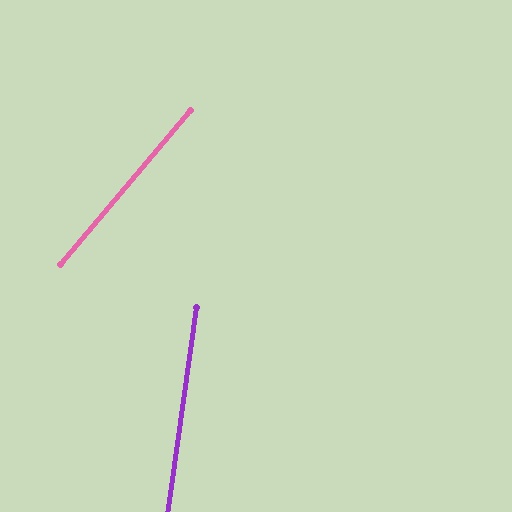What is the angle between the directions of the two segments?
Approximately 32 degrees.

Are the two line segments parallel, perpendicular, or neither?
Neither parallel nor perpendicular — they differ by about 32°.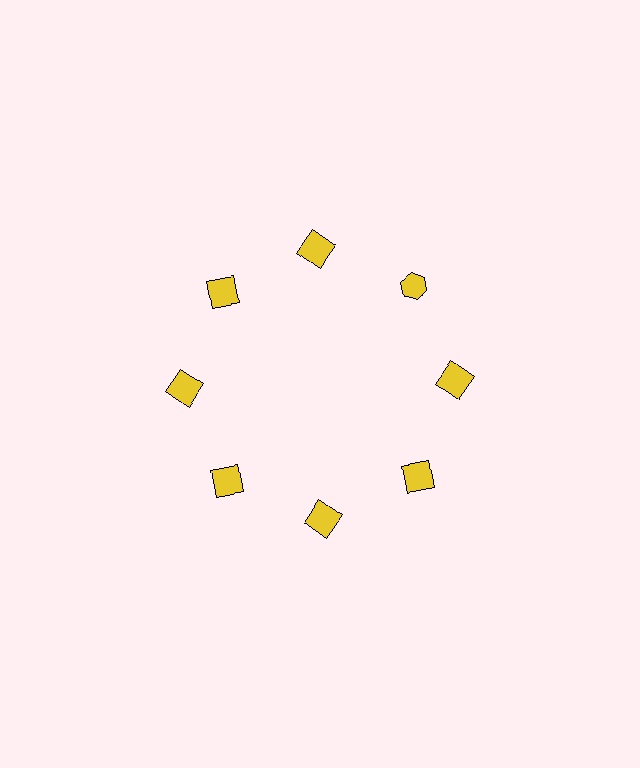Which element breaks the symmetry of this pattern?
The yellow hexagon at roughly the 2 o'clock position breaks the symmetry. All other shapes are yellow squares.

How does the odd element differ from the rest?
It has a different shape: hexagon instead of square.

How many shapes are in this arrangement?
There are 8 shapes arranged in a ring pattern.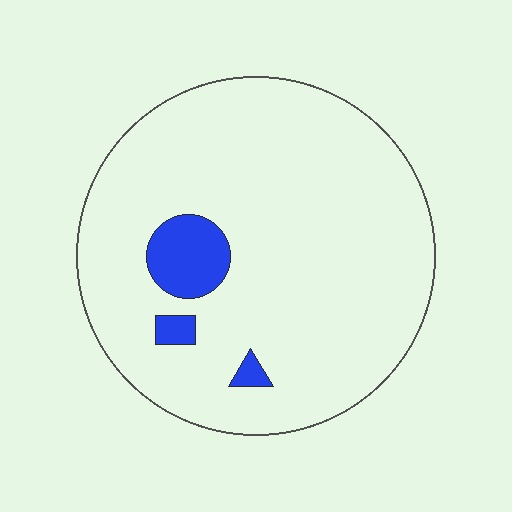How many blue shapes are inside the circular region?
3.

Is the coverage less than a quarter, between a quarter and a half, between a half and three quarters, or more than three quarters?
Less than a quarter.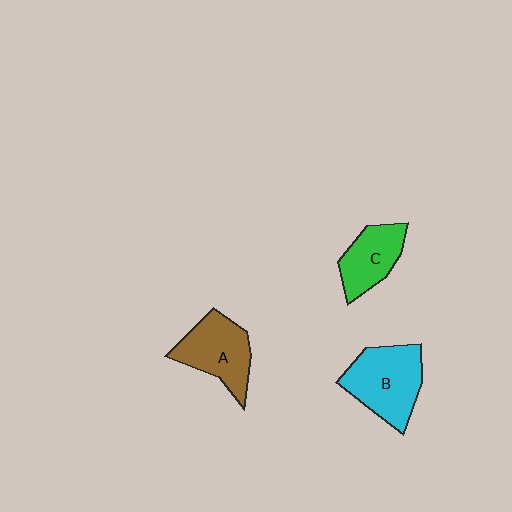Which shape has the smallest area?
Shape C (green).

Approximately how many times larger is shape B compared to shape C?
Approximately 1.4 times.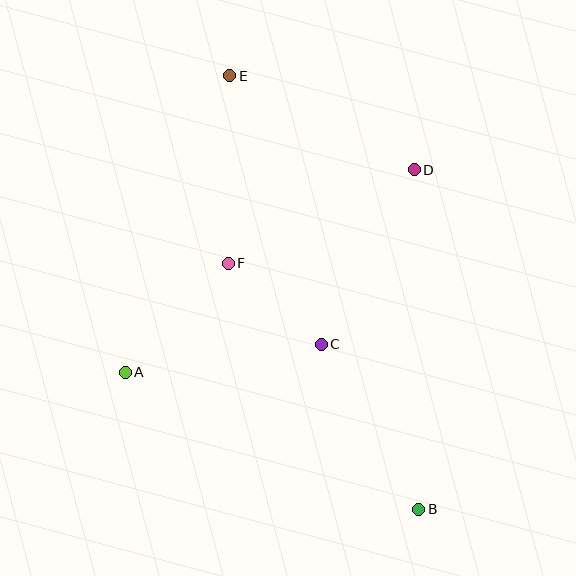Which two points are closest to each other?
Points C and F are closest to each other.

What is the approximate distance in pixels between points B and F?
The distance between B and F is approximately 311 pixels.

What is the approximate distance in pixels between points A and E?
The distance between A and E is approximately 314 pixels.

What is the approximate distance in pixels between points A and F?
The distance between A and F is approximately 150 pixels.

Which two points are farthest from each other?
Points B and E are farthest from each other.